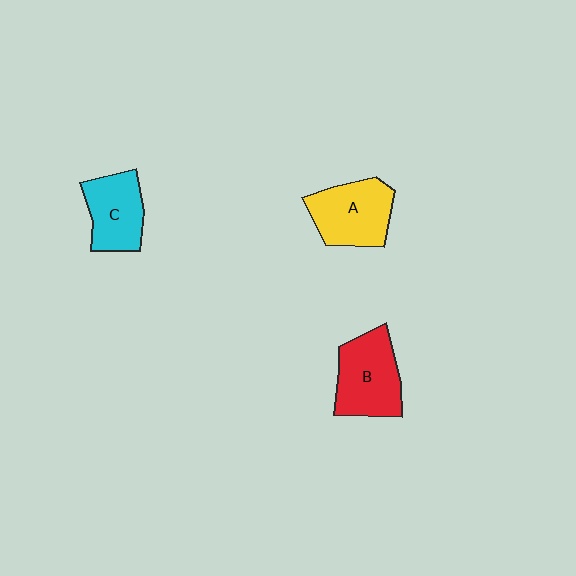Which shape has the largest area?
Shape B (red).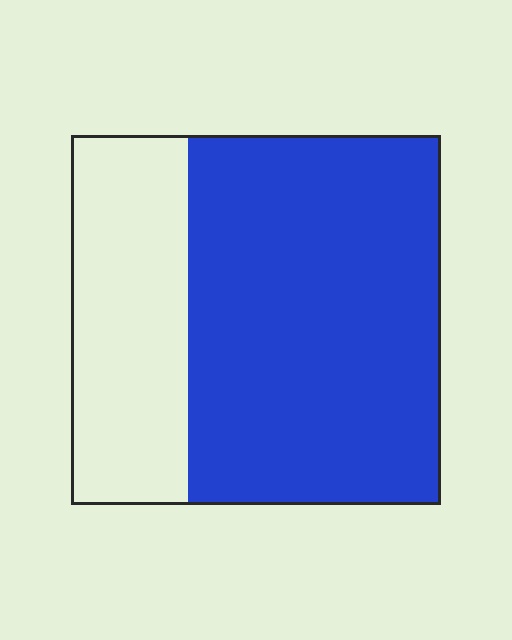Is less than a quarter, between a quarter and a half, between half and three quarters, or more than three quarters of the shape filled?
Between half and three quarters.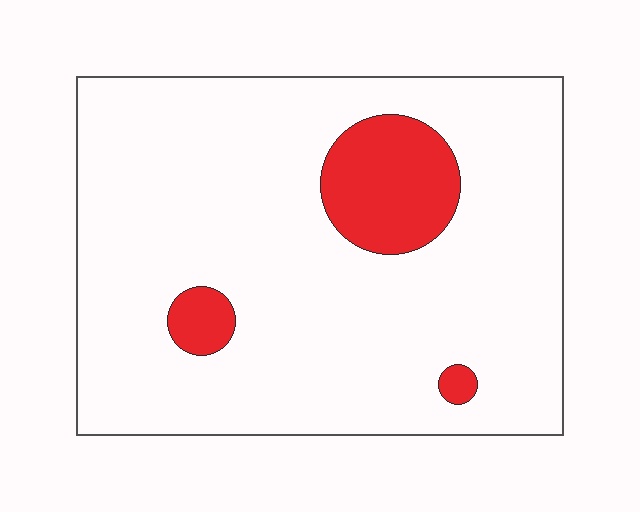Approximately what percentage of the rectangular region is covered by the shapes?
Approximately 10%.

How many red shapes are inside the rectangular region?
3.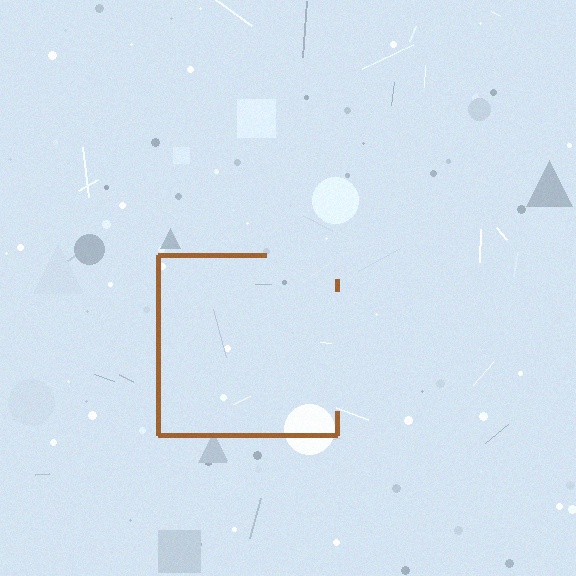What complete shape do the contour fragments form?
The contour fragments form a square.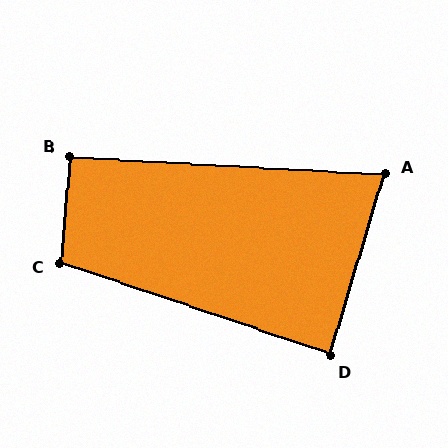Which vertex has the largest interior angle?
C, at approximately 104 degrees.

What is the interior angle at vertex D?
Approximately 88 degrees (approximately right).